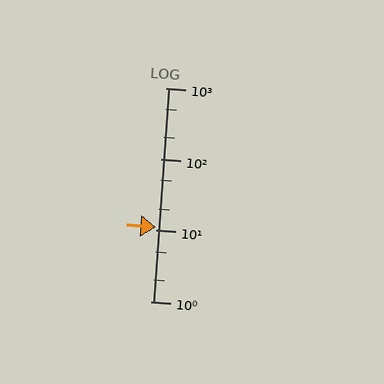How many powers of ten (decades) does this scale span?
The scale spans 3 decades, from 1 to 1000.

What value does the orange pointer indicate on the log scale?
The pointer indicates approximately 11.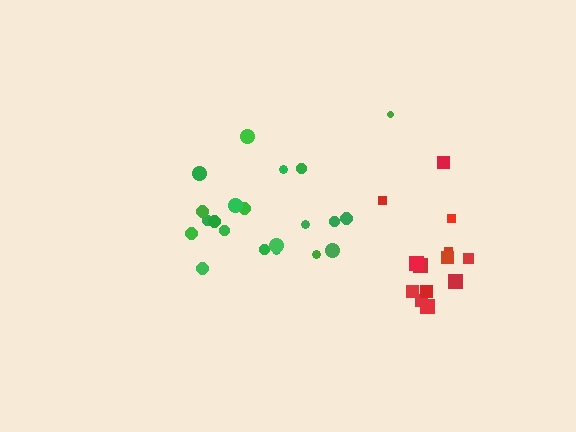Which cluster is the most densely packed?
Red.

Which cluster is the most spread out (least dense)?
Green.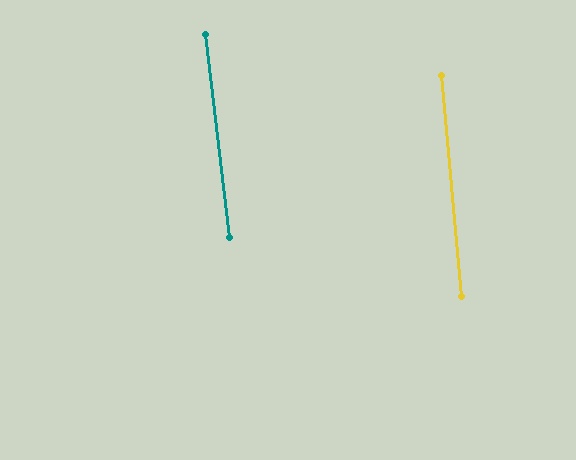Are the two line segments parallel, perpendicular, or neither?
Parallel — their directions differ by only 1.5°.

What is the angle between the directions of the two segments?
Approximately 2 degrees.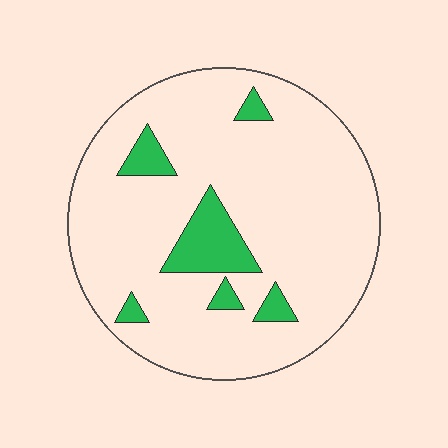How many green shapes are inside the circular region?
6.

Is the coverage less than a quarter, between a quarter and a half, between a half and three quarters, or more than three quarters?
Less than a quarter.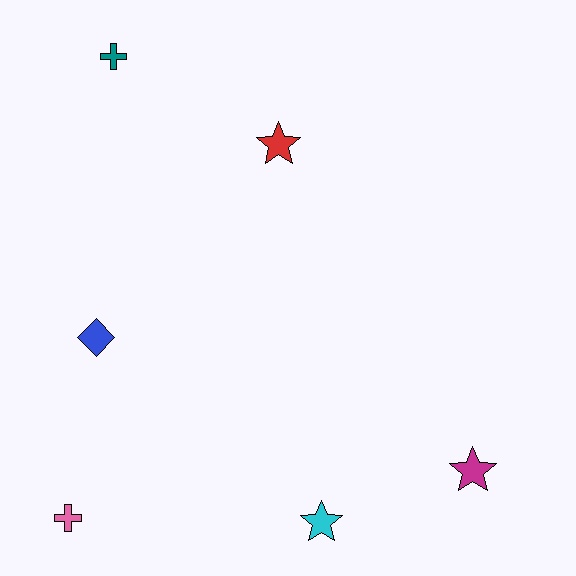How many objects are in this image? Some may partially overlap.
There are 6 objects.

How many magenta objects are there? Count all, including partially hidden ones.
There is 1 magenta object.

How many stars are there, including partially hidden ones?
There are 3 stars.